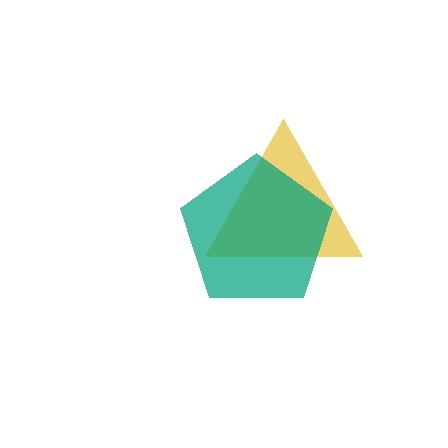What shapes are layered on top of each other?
The layered shapes are: a yellow triangle, a teal pentagon.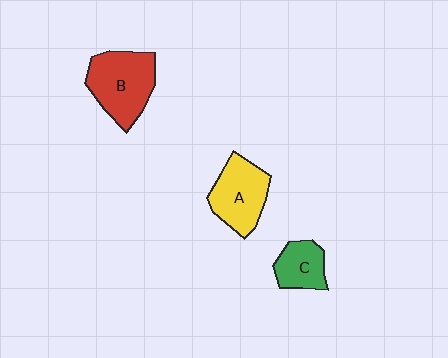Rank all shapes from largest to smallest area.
From largest to smallest: B (red), A (yellow), C (green).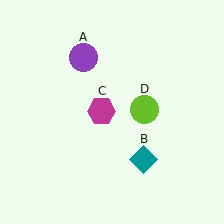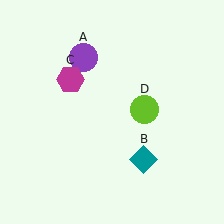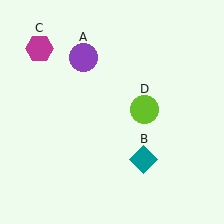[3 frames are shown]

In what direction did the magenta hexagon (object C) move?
The magenta hexagon (object C) moved up and to the left.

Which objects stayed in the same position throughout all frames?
Purple circle (object A) and teal diamond (object B) and lime circle (object D) remained stationary.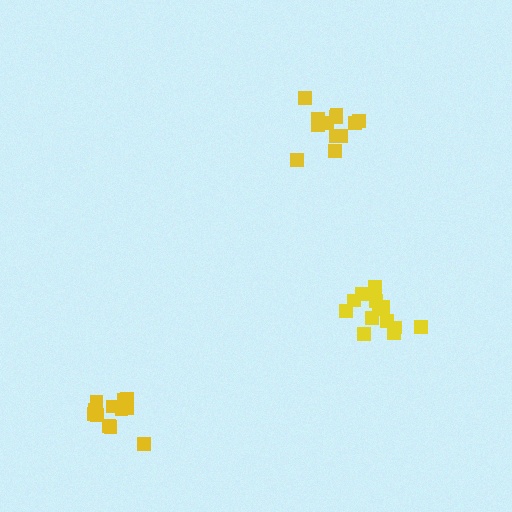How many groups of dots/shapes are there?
There are 3 groups.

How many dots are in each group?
Group 1: 14 dots, Group 2: 13 dots, Group 3: 12 dots (39 total).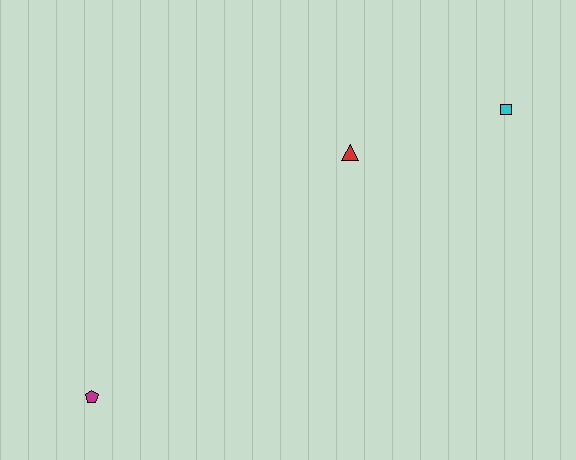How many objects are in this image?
There are 3 objects.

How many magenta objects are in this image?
There is 1 magenta object.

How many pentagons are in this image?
There is 1 pentagon.